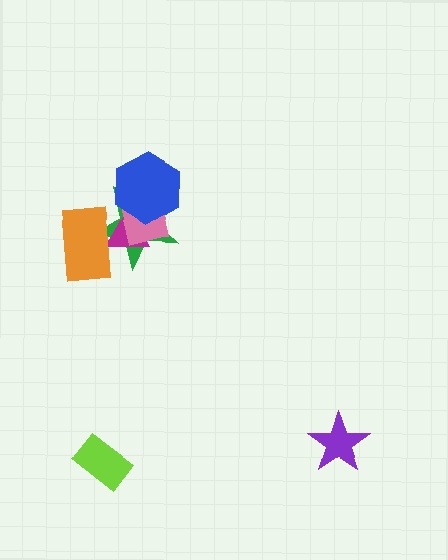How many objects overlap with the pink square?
3 objects overlap with the pink square.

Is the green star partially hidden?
Yes, it is partially covered by another shape.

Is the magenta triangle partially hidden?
Yes, it is partially covered by another shape.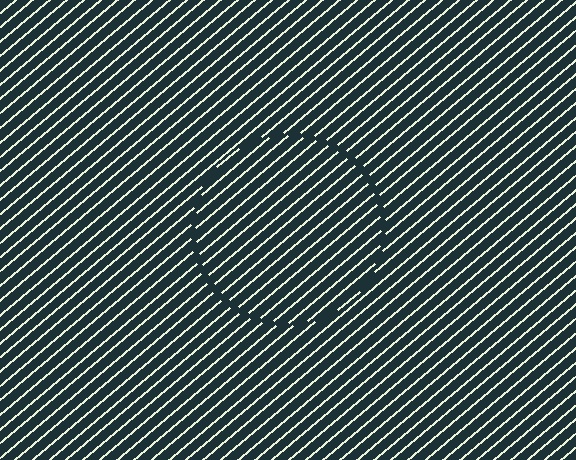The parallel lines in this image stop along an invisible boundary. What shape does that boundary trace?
An illusory circle. The interior of the shape contains the same grating, shifted by half a period — the contour is defined by the phase discontinuity where line-ends from the inner and outer gratings abut.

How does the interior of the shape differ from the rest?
The interior of the shape contains the same grating, shifted by half a period — the contour is defined by the phase discontinuity where line-ends from the inner and outer gratings abut.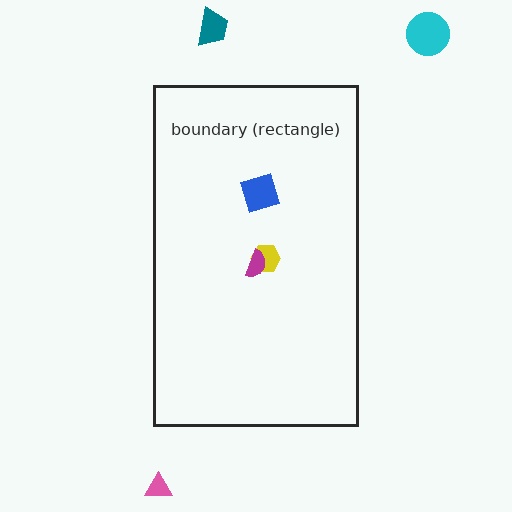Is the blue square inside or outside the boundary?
Inside.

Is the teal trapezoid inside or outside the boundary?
Outside.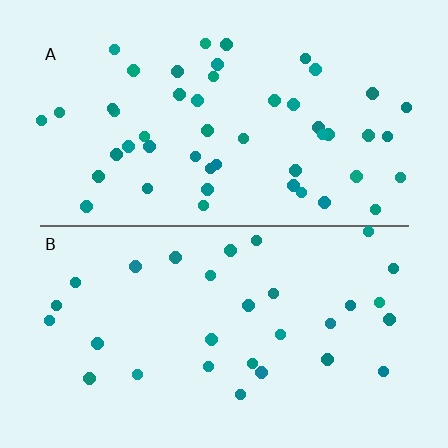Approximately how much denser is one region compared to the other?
Approximately 1.6× — region A over region B.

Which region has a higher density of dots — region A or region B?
A (the top).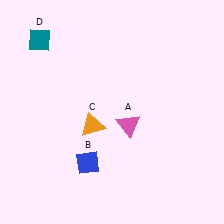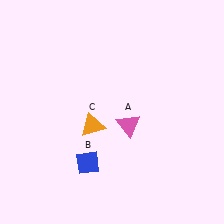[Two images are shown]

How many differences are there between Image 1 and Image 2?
There is 1 difference between the two images.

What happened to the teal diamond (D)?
The teal diamond (D) was removed in Image 2. It was in the top-left area of Image 1.